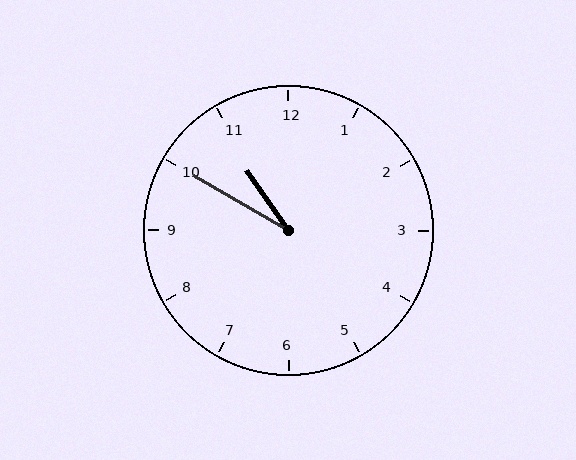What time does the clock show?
10:50.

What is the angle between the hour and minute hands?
Approximately 25 degrees.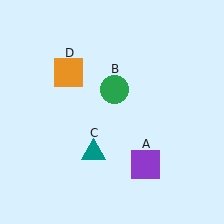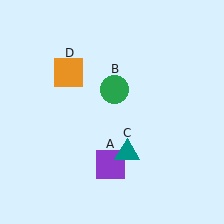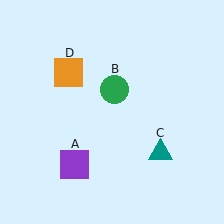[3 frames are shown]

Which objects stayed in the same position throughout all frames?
Green circle (object B) and orange square (object D) remained stationary.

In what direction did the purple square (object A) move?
The purple square (object A) moved left.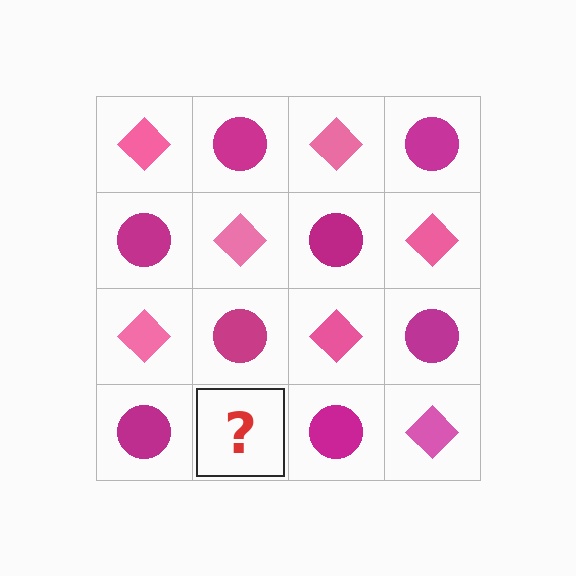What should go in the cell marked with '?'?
The missing cell should contain a pink diamond.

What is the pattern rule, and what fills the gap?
The rule is that it alternates pink diamond and magenta circle in a checkerboard pattern. The gap should be filled with a pink diamond.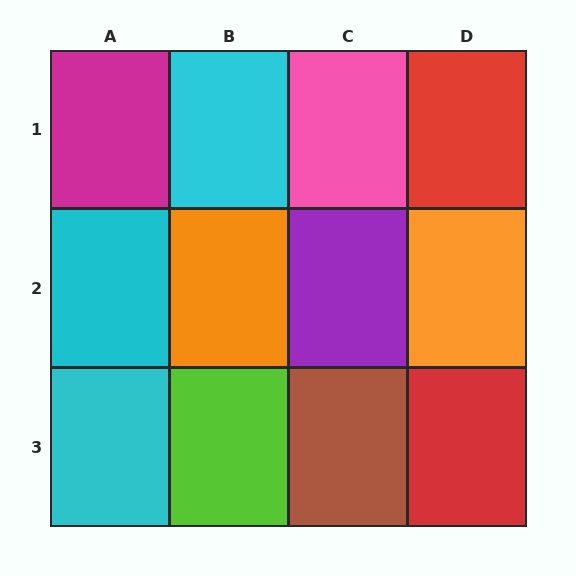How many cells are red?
2 cells are red.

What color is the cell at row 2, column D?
Orange.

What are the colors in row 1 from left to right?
Magenta, cyan, pink, red.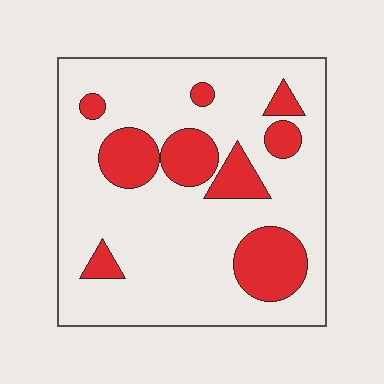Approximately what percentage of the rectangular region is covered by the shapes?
Approximately 20%.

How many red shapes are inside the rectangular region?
9.